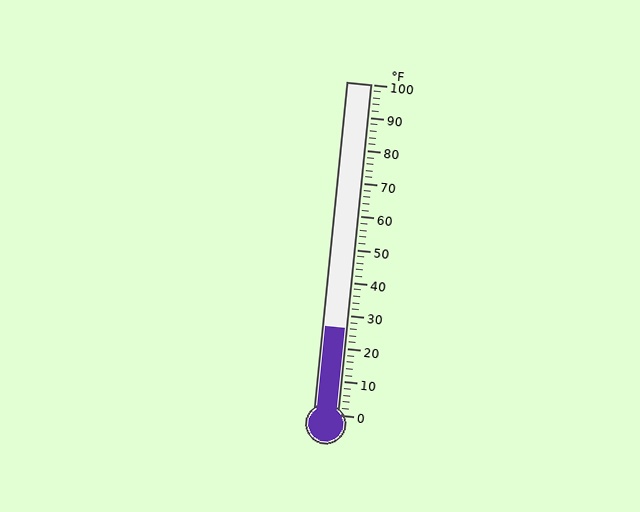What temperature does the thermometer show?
The thermometer shows approximately 26°F.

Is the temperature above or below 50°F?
The temperature is below 50°F.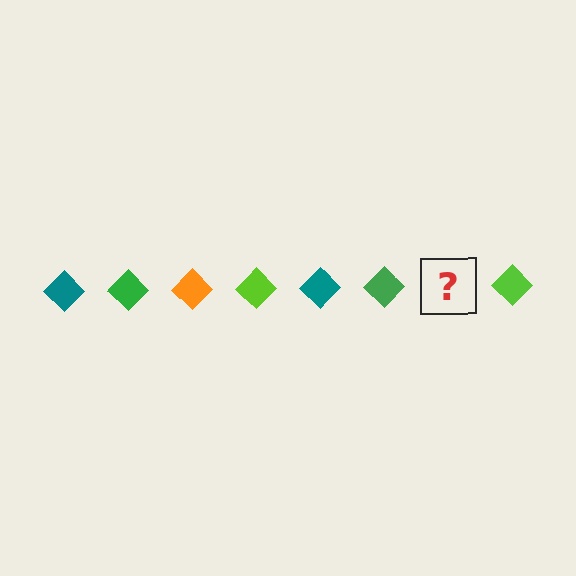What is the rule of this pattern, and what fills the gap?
The rule is that the pattern cycles through teal, green, orange, lime diamonds. The gap should be filled with an orange diamond.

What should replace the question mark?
The question mark should be replaced with an orange diamond.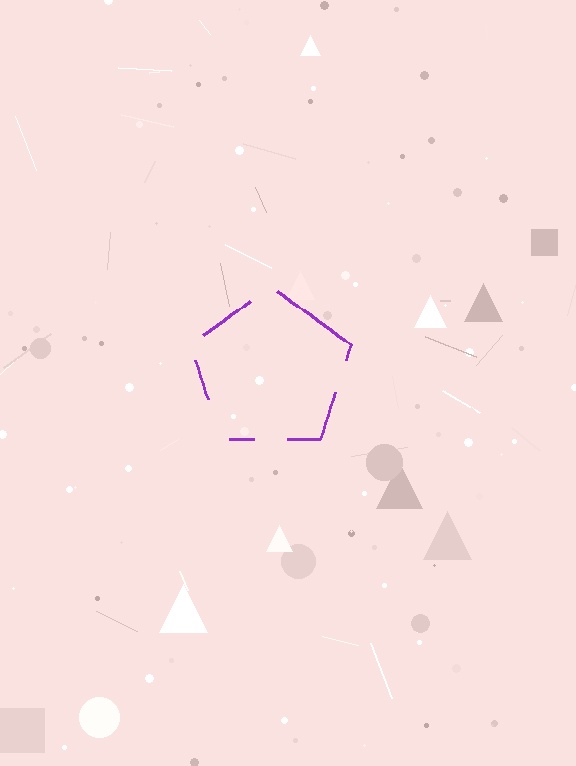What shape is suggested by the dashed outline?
The dashed outline suggests a pentagon.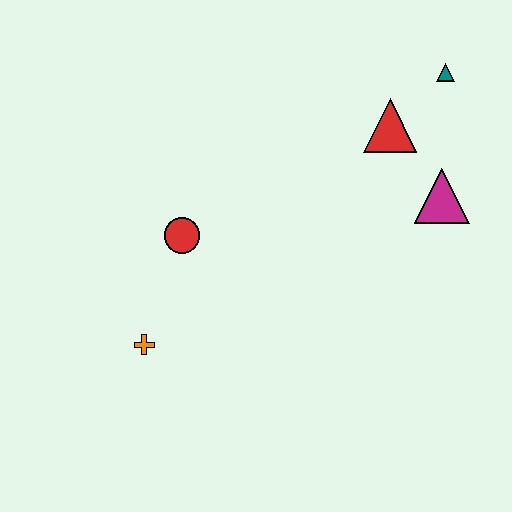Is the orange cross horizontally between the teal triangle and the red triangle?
No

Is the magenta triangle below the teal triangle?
Yes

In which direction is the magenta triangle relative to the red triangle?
The magenta triangle is below the red triangle.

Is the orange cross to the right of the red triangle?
No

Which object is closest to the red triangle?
The teal triangle is closest to the red triangle.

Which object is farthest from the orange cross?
The teal triangle is farthest from the orange cross.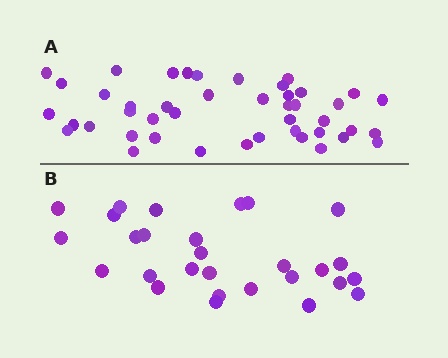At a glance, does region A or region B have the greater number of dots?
Region A (the top region) has more dots.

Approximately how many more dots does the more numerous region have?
Region A has approximately 15 more dots than region B.